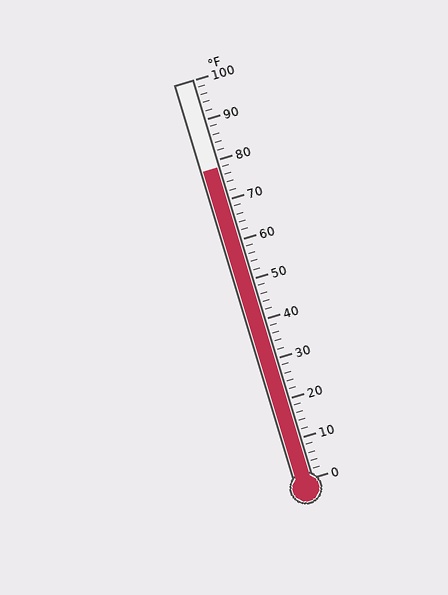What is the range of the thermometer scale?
The thermometer scale ranges from 0°F to 100°F.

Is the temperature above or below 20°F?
The temperature is above 20°F.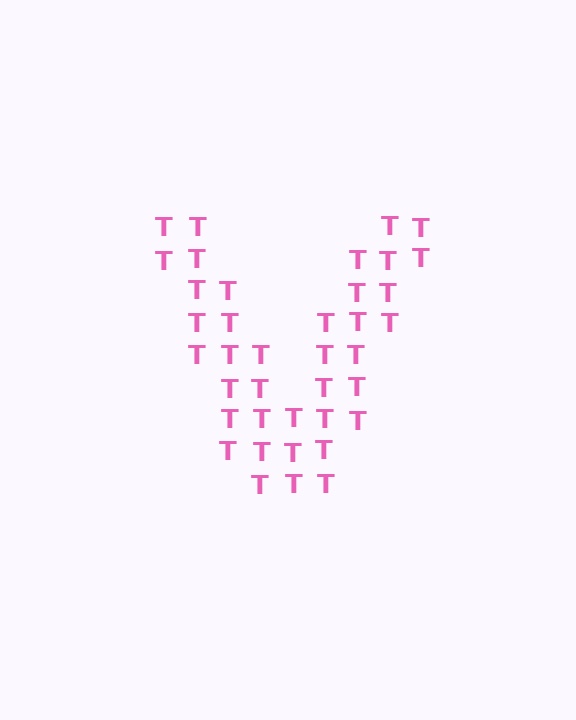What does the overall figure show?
The overall figure shows the letter V.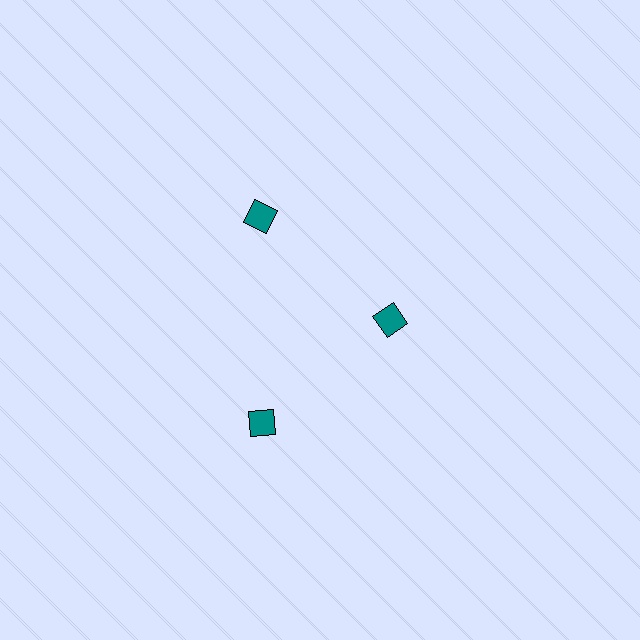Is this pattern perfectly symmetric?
No. The 3 teal diamonds are arranged in a ring, but one element near the 3 o'clock position is pulled inward toward the center, breaking the 3-fold rotational symmetry.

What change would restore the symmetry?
The symmetry would be restored by moving it outward, back onto the ring so that all 3 diamonds sit at equal angles and equal distance from the center.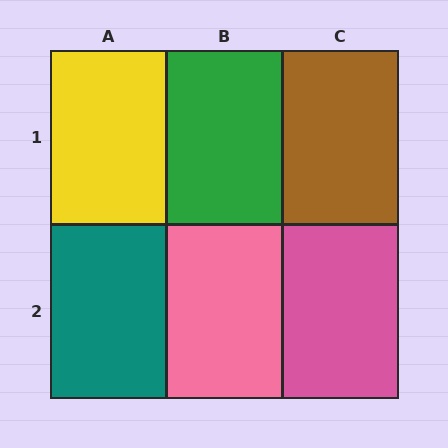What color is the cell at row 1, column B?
Green.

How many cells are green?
1 cell is green.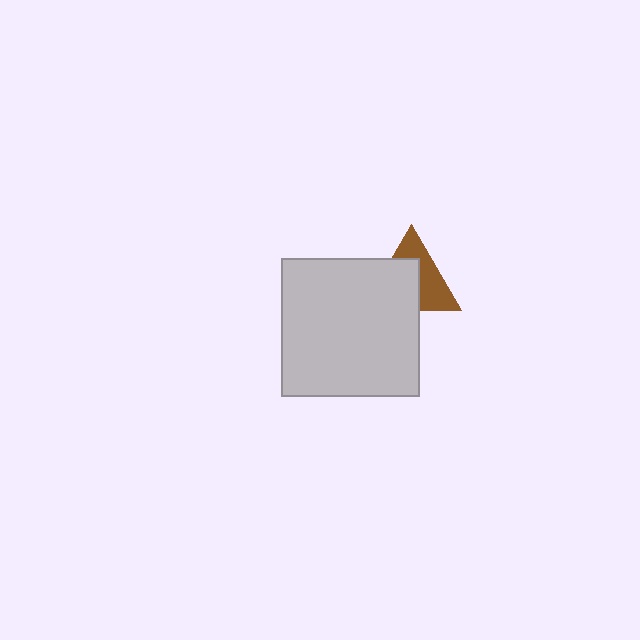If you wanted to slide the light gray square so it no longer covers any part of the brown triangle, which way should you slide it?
Slide it toward the lower-left — that is the most direct way to separate the two shapes.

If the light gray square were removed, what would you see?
You would see the complete brown triangle.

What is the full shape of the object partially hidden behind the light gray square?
The partially hidden object is a brown triangle.